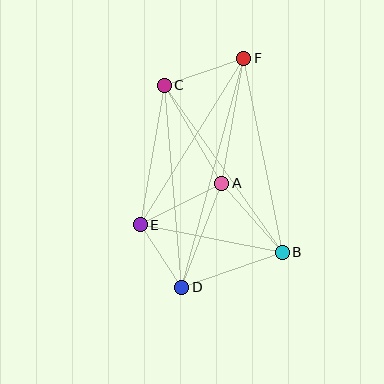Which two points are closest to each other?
Points D and E are closest to each other.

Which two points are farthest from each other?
Points D and F are farthest from each other.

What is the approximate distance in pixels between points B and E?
The distance between B and E is approximately 145 pixels.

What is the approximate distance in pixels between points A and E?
The distance between A and E is approximately 92 pixels.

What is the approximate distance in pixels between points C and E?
The distance between C and E is approximately 141 pixels.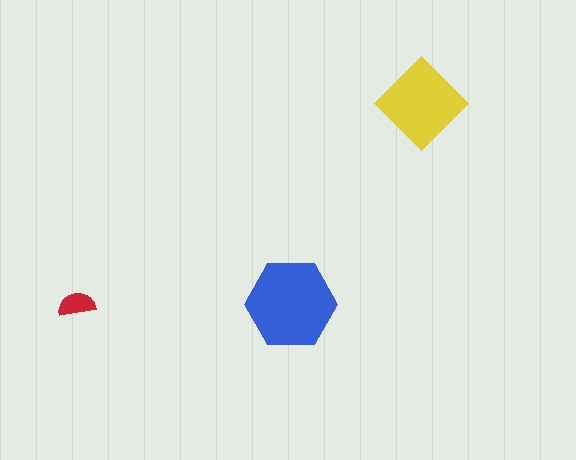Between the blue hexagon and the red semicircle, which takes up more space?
The blue hexagon.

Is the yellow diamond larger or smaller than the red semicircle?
Larger.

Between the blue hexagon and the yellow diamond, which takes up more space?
The blue hexagon.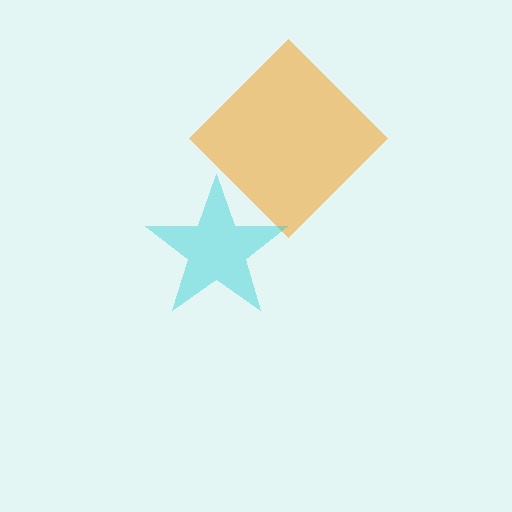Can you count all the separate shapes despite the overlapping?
Yes, there are 2 separate shapes.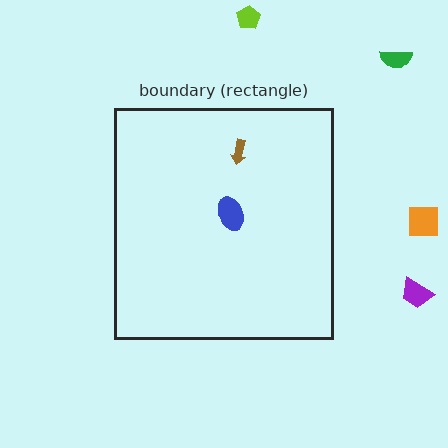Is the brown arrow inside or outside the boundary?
Inside.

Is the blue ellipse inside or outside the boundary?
Inside.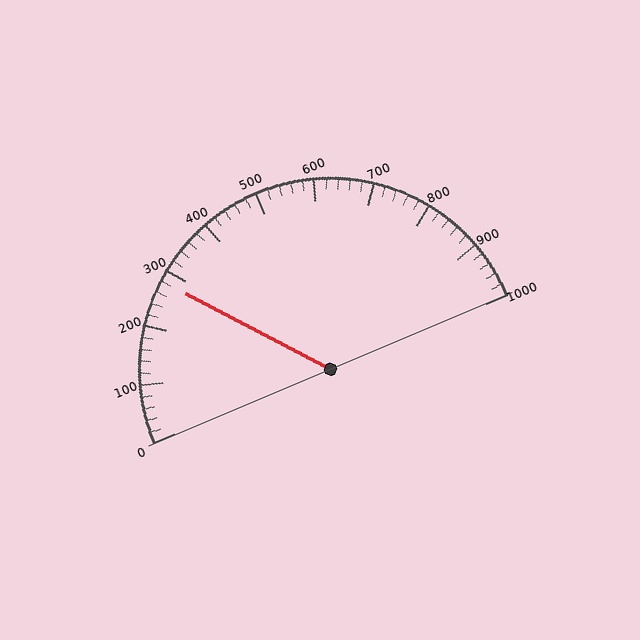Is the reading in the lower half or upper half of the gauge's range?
The reading is in the lower half of the range (0 to 1000).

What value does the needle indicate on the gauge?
The needle indicates approximately 280.